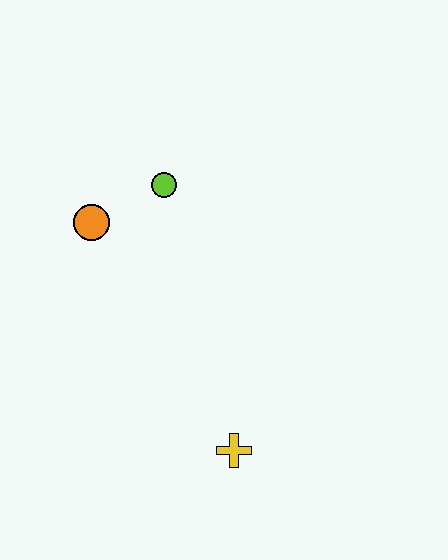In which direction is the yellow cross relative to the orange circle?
The yellow cross is below the orange circle.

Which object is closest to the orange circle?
The lime circle is closest to the orange circle.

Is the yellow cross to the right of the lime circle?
Yes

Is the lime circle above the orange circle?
Yes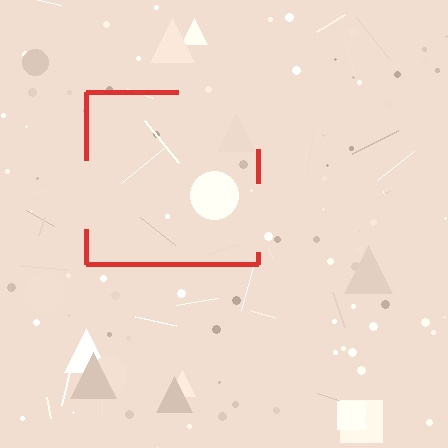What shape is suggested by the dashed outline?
The dashed outline suggests a square.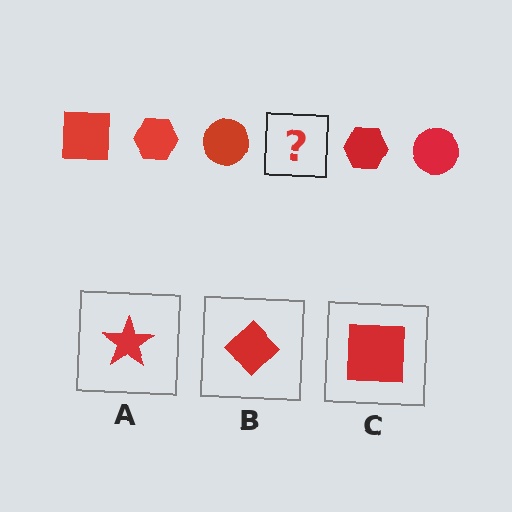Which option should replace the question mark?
Option C.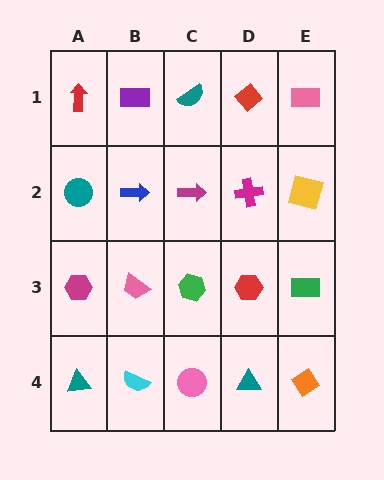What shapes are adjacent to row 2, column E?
A pink rectangle (row 1, column E), a green rectangle (row 3, column E), a magenta cross (row 2, column D).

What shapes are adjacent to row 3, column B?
A blue arrow (row 2, column B), a cyan semicircle (row 4, column B), a magenta hexagon (row 3, column A), a green hexagon (row 3, column C).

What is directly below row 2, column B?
A pink trapezoid.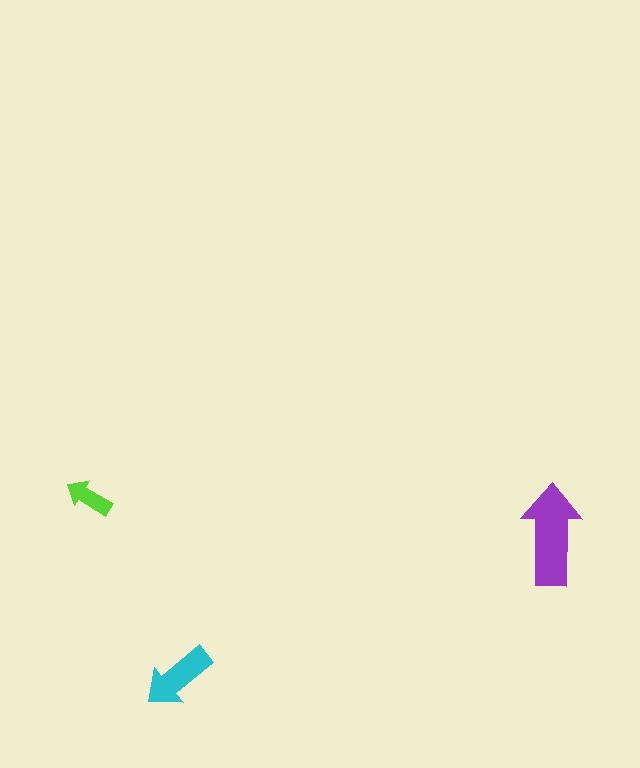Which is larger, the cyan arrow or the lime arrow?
The cyan one.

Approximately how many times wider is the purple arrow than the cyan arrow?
About 1.5 times wider.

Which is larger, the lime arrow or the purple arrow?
The purple one.